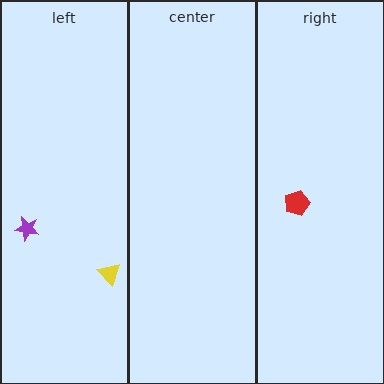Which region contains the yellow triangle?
The left region.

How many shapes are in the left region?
2.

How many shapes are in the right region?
1.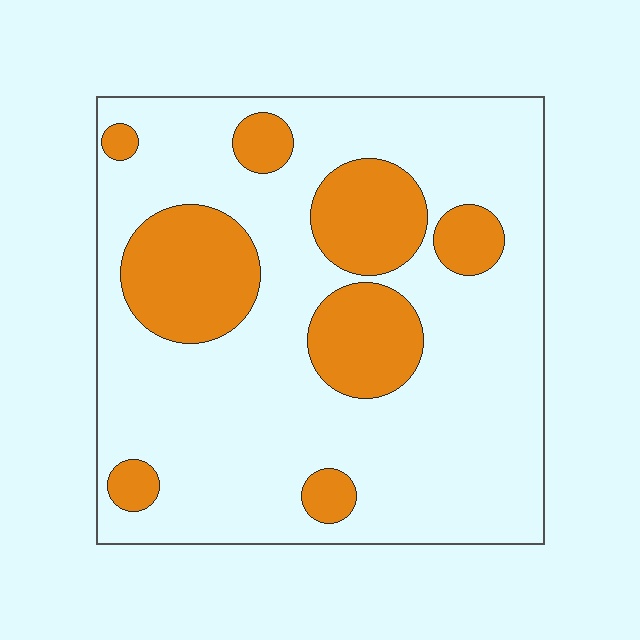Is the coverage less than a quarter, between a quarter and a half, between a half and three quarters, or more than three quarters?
Less than a quarter.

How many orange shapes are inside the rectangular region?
8.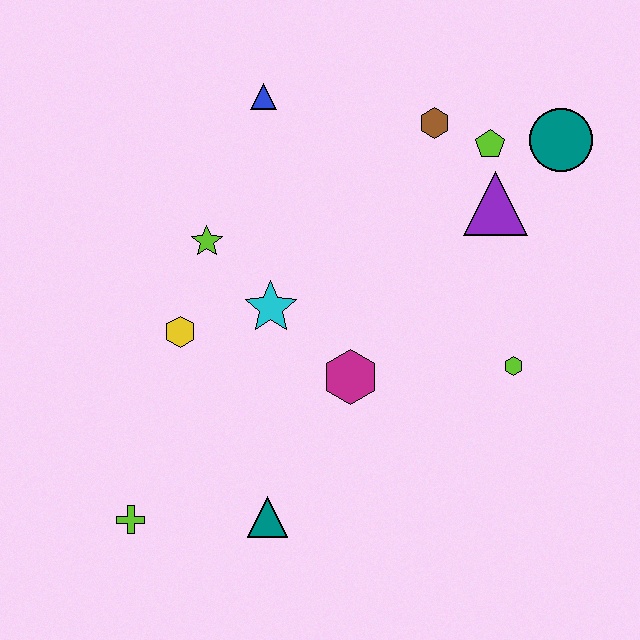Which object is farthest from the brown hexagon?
The lime cross is farthest from the brown hexagon.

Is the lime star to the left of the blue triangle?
Yes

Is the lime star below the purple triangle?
Yes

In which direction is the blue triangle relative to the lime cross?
The blue triangle is above the lime cross.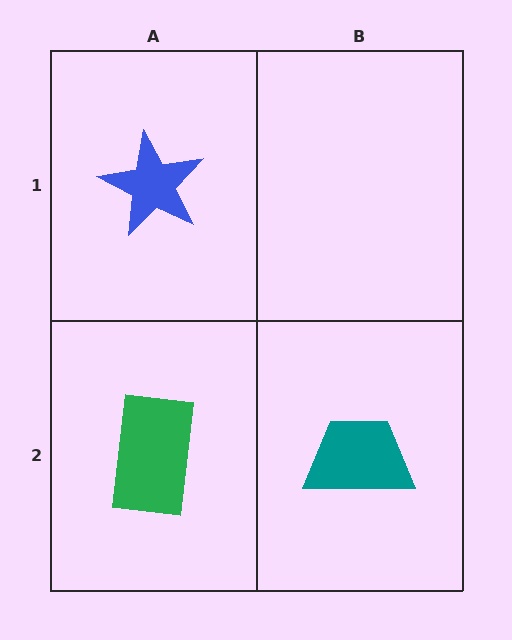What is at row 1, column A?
A blue star.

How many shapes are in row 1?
1 shape.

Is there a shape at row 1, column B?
No, that cell is empty.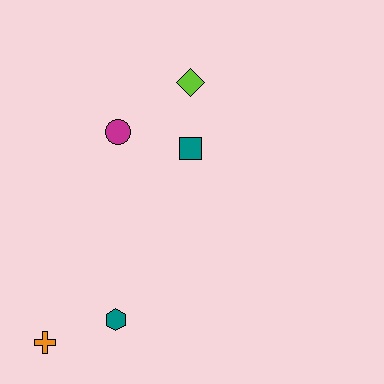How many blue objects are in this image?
There are no blue objects.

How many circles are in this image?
There is 1 circle.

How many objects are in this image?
There are 5 objects.